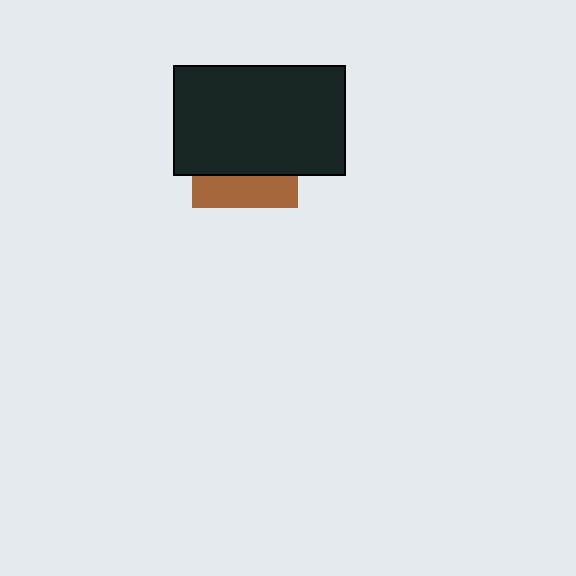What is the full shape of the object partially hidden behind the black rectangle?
The partially hidden object is a brown square.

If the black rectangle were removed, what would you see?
You would see the complete brown square.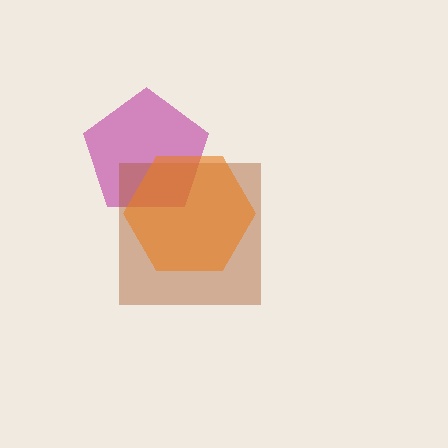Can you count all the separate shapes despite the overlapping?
Yes, there are 3 separate shapes.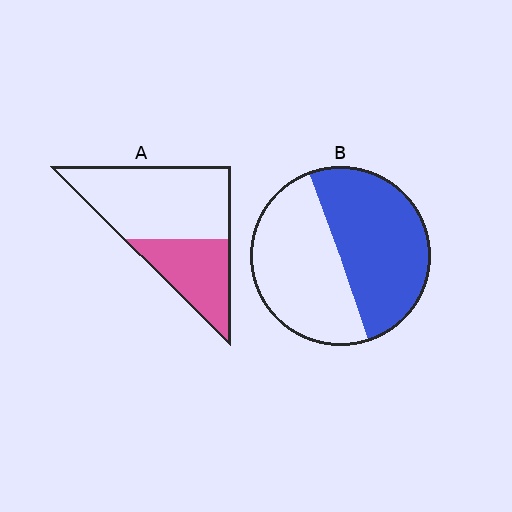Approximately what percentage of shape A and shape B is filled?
A is approximately 35% and B is approximately 50%.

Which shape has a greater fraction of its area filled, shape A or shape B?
Shape B.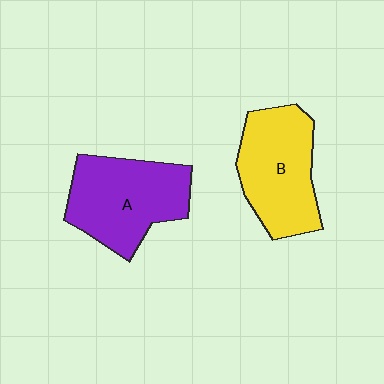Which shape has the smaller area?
Shape B (yellow).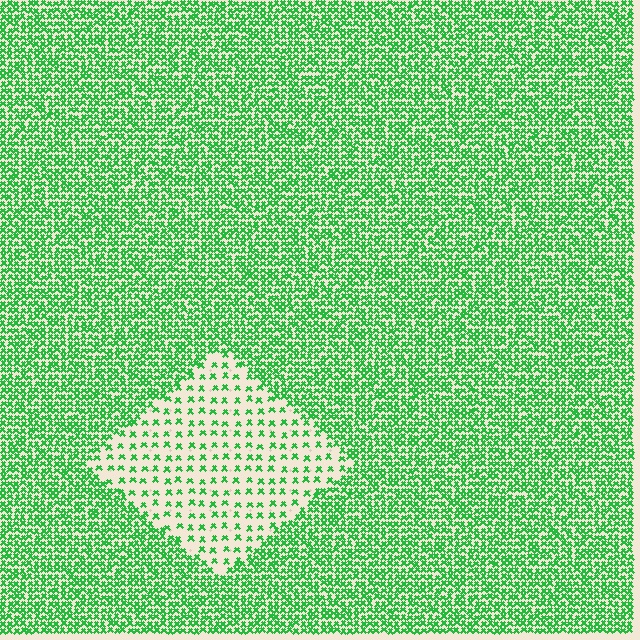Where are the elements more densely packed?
The elements are more densely packed outside the diamond boundary.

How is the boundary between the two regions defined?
The boundary is defined by a change in element density (approximately 3.0x ratio). All elements are the same color, size, and shape.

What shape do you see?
I see a diamond.